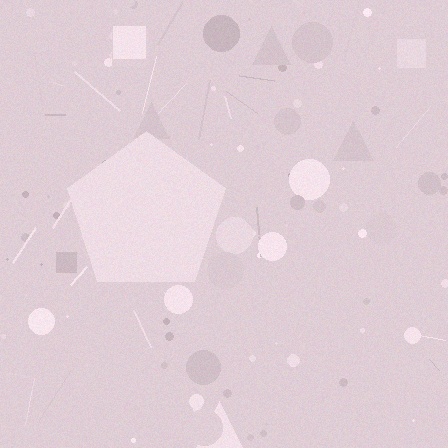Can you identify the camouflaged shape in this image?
The camouflaged shape is a pentagon.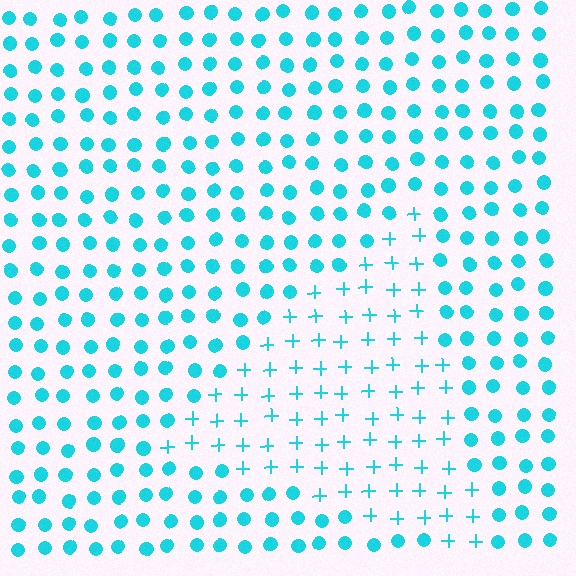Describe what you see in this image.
The image is filled with small cyan elements arranged in a uniform grid. A triangle-shaped region contains plus signs, while the surrounding area contains circles. The boundary is defined purely by the change in element shape.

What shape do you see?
I see a triangle.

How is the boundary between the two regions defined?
The boundary is defined by a change in element shape: plus signs inside vs. circles outside. All elements share the same color and spacing.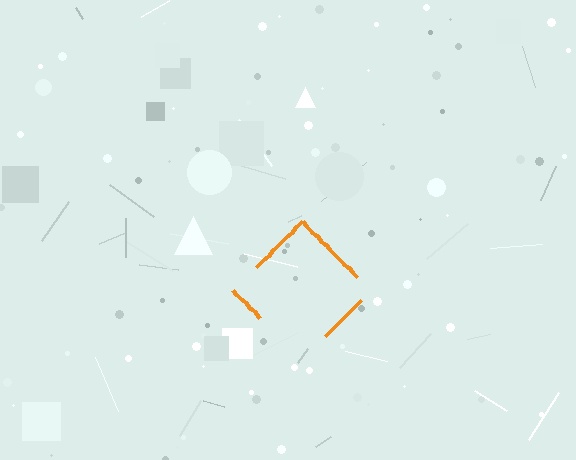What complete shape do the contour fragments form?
The contour fragments form a diamond.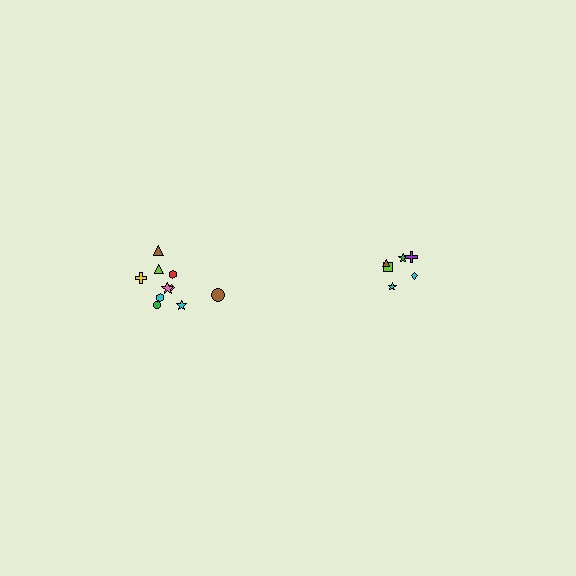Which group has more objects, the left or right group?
The left group.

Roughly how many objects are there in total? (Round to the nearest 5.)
Roughly 15 objects in total.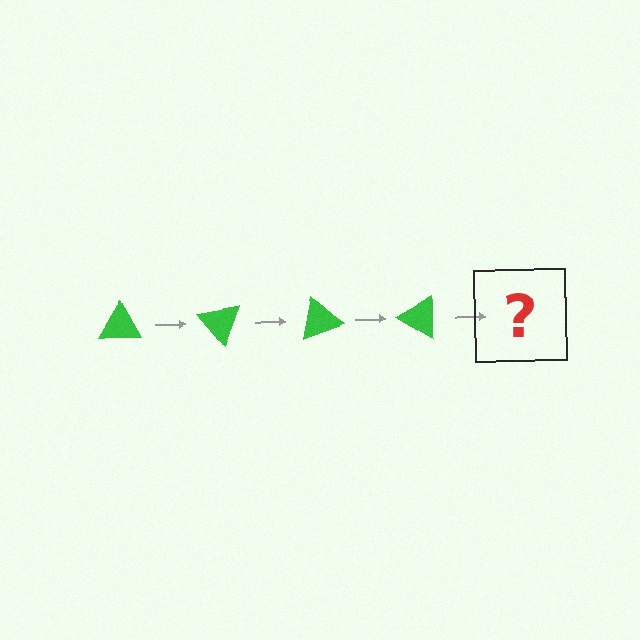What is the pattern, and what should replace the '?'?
The pattern is that the triangle rotates 50 degrees each step. The '?' should be a green triangle rotated 200 degrees.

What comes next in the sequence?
The next element should be a green triangle rotated 200 degrees.